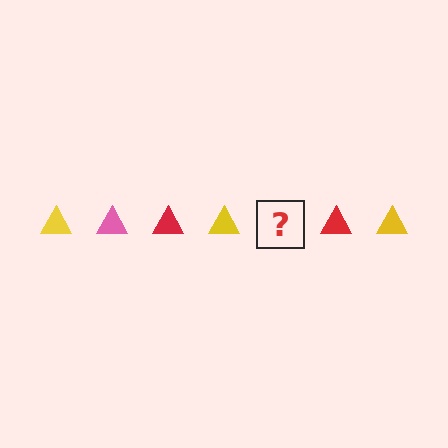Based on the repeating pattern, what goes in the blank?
The blank should be a pink triangle.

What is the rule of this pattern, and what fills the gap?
The rule is that the pattern cycles through yellow, pink, red triangles. The gap should be filled with a pink triangle.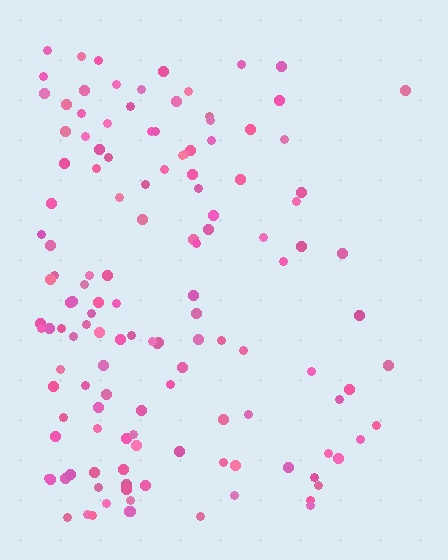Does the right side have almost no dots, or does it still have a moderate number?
Still a moderate number, just noticeably fewer than the left.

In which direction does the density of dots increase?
From right to left, with the left side densest.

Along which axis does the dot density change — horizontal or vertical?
Horizontal.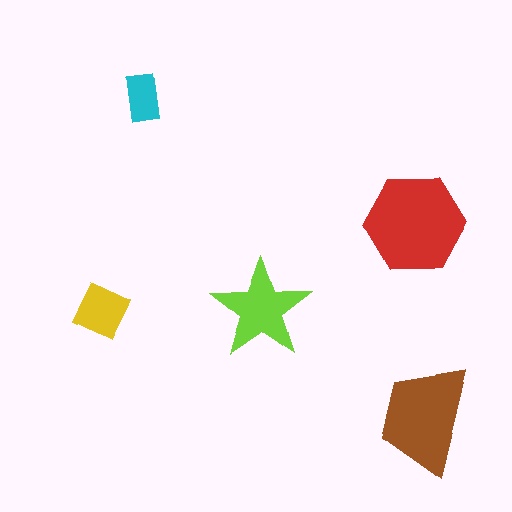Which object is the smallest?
The cyan rectangle.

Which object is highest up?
The cyan rectangle is topmost.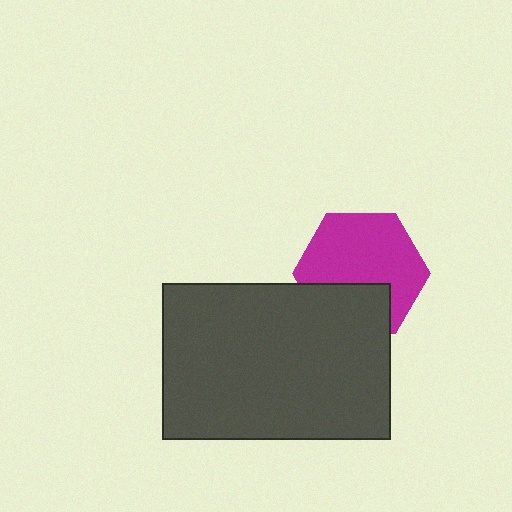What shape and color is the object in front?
The object in front is a dark gray rectangle.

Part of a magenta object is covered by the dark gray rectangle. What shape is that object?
It is a hexagon.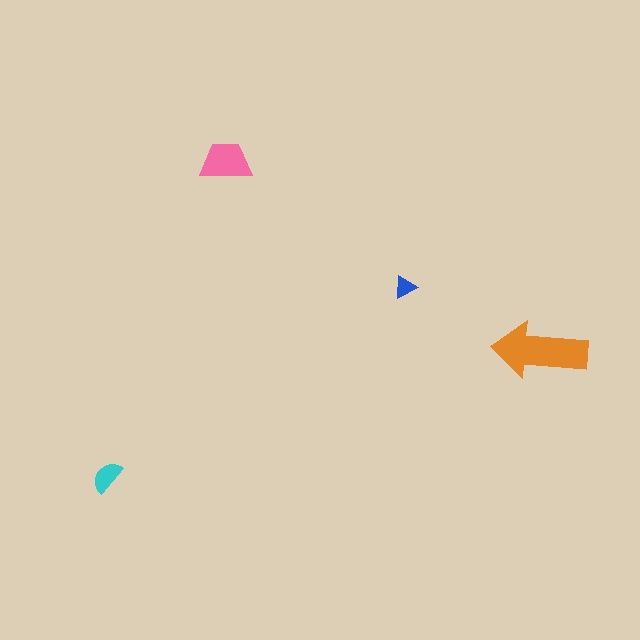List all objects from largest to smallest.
The orange arrow, the pink trapezoid, the cyan semicircle, the blue triangle.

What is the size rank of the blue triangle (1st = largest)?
4th.